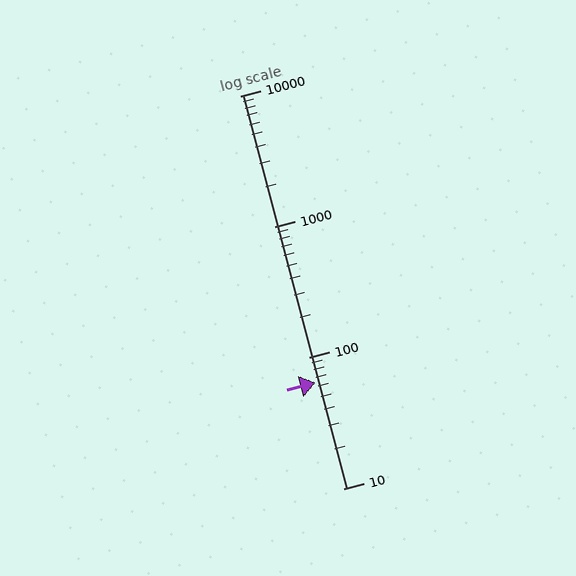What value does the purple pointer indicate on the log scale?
The pointer indicates approximately 64.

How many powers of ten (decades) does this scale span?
The scale spans 3 decades, from 10 to 10000.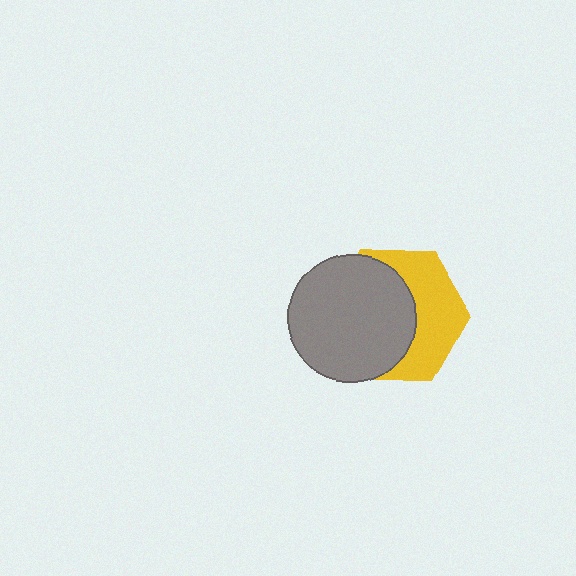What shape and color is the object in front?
The object in front is a gray circle.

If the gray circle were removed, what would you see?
You would see the complete yellow hexagon.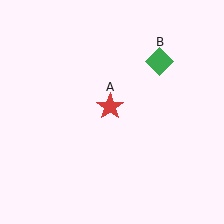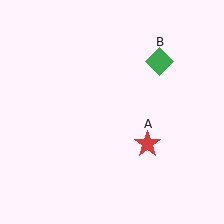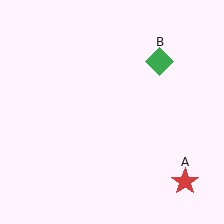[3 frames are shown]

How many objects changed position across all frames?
1 object changed position: red star (object A).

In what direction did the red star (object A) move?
The red star (object A) moved down and to the right.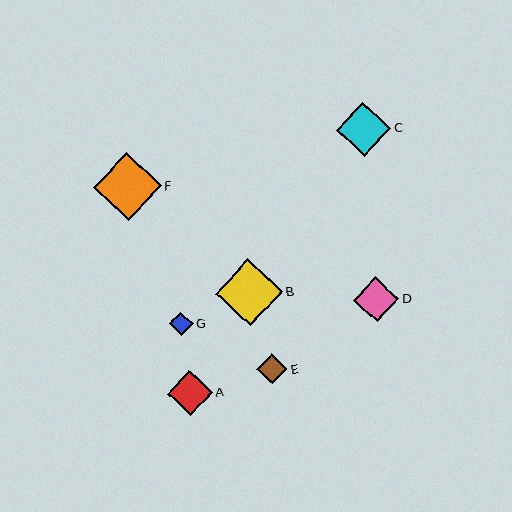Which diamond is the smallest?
Diamond G is the smallest with a size of approximately 23 pixels.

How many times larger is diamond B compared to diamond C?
Diamond B is approximately 1.2 times the size of diamond C.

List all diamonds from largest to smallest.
From largest to smallest: F, B, C, D, A, E, G.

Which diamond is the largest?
Diamond F is the largest with a size of approximately 68 pixels.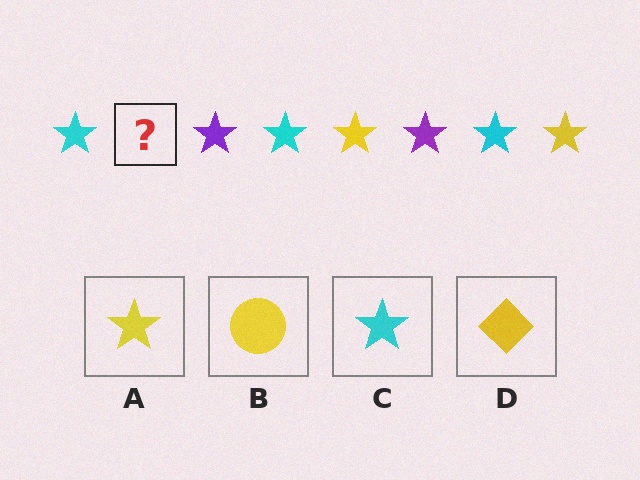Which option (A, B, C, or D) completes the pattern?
A.